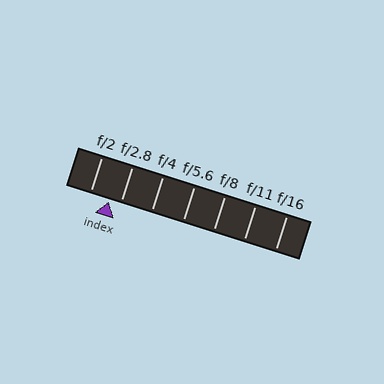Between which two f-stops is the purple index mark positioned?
The index mark is between f/2 and f/2.8.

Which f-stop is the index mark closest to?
The index mark is closest to f/2.8.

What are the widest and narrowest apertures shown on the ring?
The widest aperture shown is f/2 and the narrowest is f/16.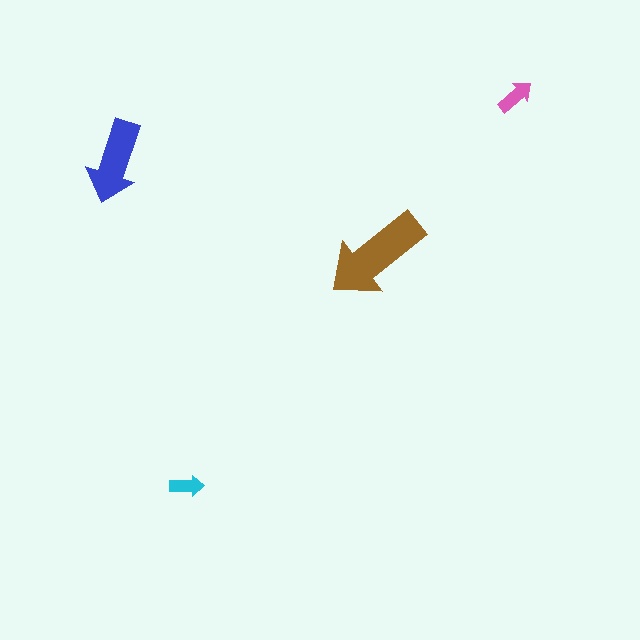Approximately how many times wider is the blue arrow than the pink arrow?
About 2 times wider.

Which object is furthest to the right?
The pink arrow is rightmost.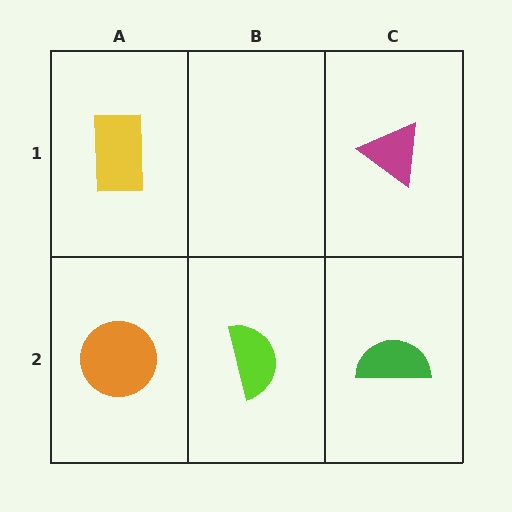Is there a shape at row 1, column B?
No, that cell is empty.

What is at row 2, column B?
A lime semicircle.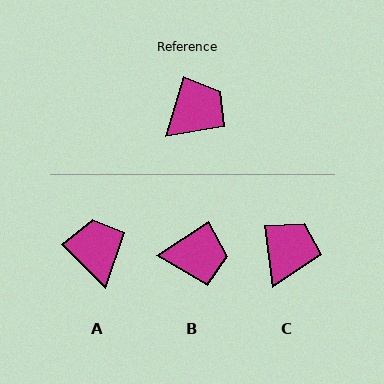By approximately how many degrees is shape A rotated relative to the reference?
Approximately 62 degrees counter-clockwise.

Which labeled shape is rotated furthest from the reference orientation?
A, about 62 degrees away.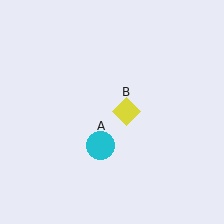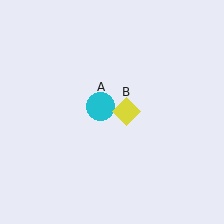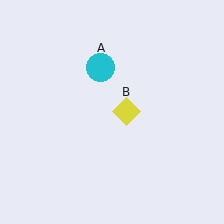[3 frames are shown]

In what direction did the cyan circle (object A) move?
The cyan circle (object A) moved up.